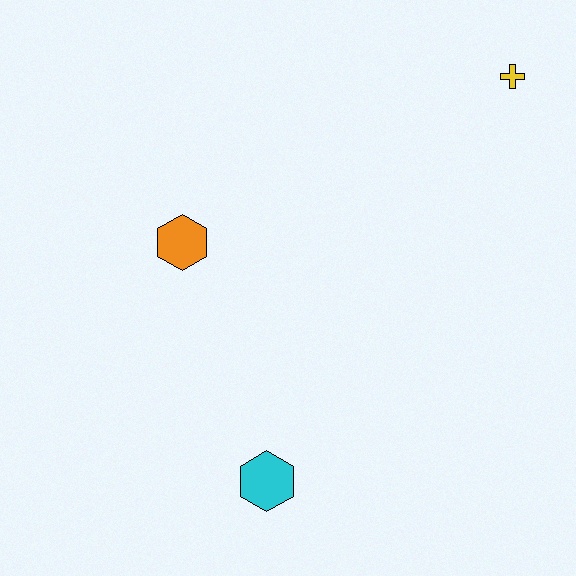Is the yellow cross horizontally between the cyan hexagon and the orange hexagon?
No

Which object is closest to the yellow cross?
The orange hexagon is closest to the yellow cross.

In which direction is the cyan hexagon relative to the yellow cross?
The cyan hexagon is below the yellow cross.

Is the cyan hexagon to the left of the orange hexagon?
No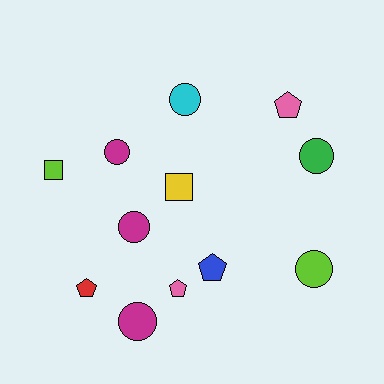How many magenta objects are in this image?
There are 3 magenta objects.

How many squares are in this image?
There are 2 squares.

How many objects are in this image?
There are 12 objects.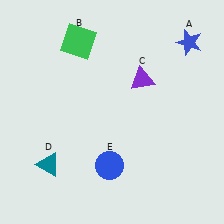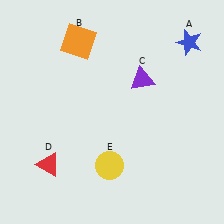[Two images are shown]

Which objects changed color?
B changed from green to orange. D changed from teal to red. E changed from blue to yellow.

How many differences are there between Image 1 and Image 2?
There are 3 differences between the two images.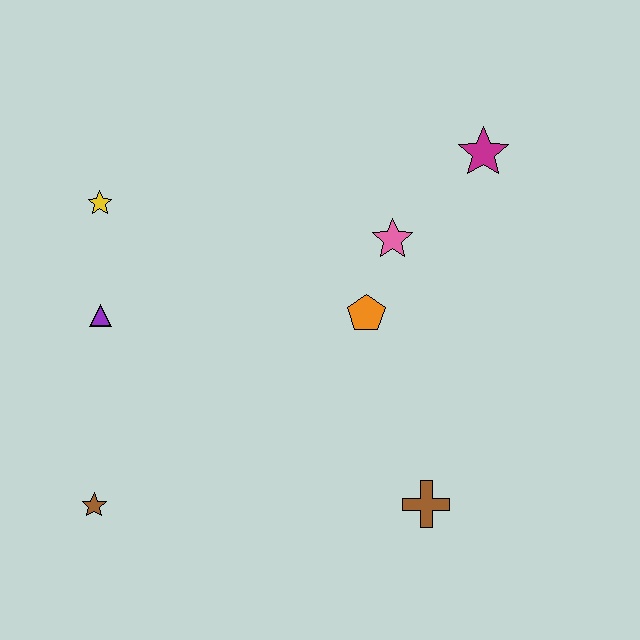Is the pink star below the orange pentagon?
No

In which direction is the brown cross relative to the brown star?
The brown cross is to the right of the brown star.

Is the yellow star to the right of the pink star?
No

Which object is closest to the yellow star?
The purple triangle is closest to the yellow star.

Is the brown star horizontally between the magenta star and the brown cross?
No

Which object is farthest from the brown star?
The magenta star is farthest from the brown star.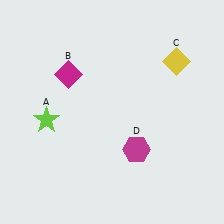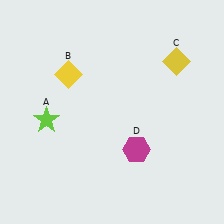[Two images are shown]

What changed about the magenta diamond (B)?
In Image 1, B is magenta. In Image 2, it changed to yellow.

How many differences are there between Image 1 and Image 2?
There is 1 difference between the two images.